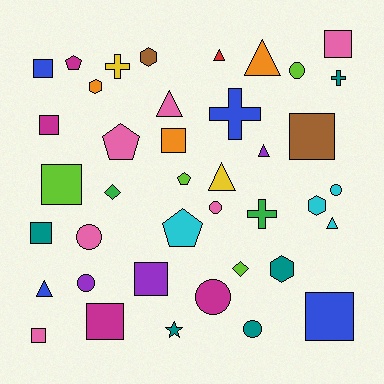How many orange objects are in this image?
There are 3 orange objects.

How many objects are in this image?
There are 40 objects.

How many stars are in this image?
There is 1 star.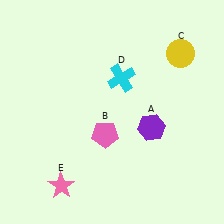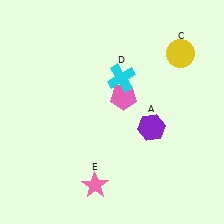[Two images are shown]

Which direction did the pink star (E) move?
The pink star (E) moved right.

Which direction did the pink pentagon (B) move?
The pink pentagon (B) moved up.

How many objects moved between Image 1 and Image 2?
2 objects moved between the two images.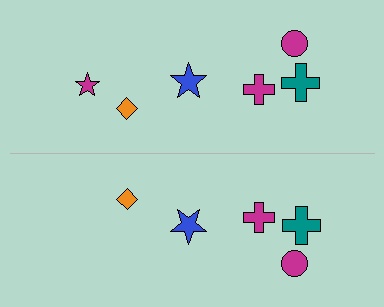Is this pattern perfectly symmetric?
No, the pattern is not perfectly symmetric. A magenta star is missing from the bottom side.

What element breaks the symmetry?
A magenta star is missing from the bottom side.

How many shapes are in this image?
There are 11 shapes in this image.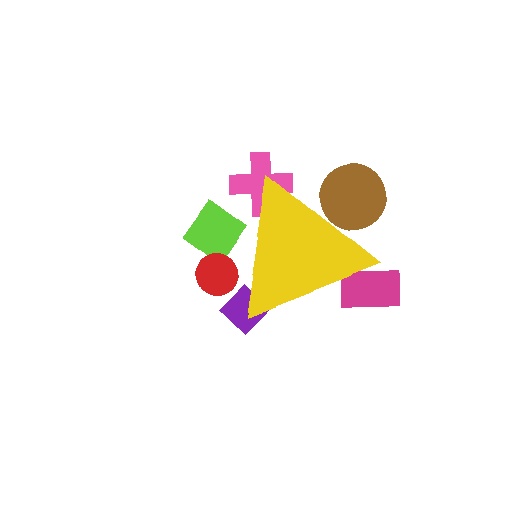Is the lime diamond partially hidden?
Yes, the lime diamond is partially hidden behind the yellow triangle.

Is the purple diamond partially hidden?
Yes, the purple diamond is partially hidden behind the yellow triangle.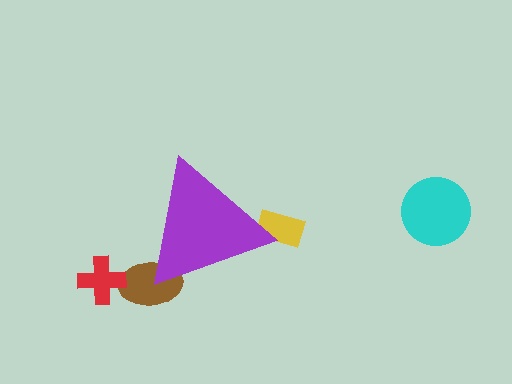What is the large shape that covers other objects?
A purple triangle.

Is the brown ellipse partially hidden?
Yes, the brown ellipse is partially hidden behind the purple triangle.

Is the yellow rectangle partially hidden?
Yes, the yellow rectangle is partially hidden behind the purple triangle.